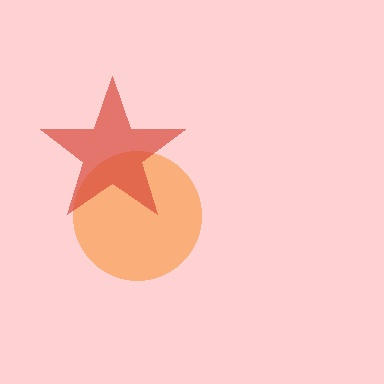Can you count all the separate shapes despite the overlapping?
Yes, there are 2 separate shapes.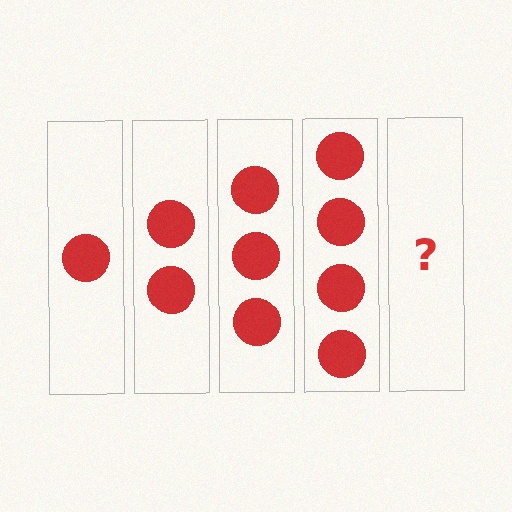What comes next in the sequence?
The next element should be 5 circles.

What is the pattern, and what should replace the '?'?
The pattern is that each step adds one more circle. The '?' should be 5 circles.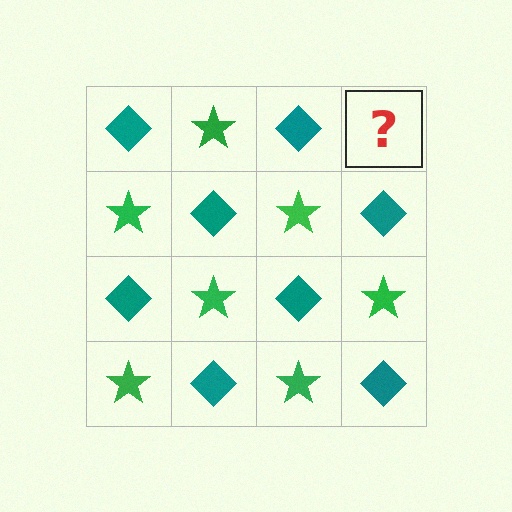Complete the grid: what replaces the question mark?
The question mark should be replaced with a green star.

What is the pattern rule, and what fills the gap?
The rule is that it alternates teal diamond and green star in a checkerboard pattern. The gap should be filled with a green star.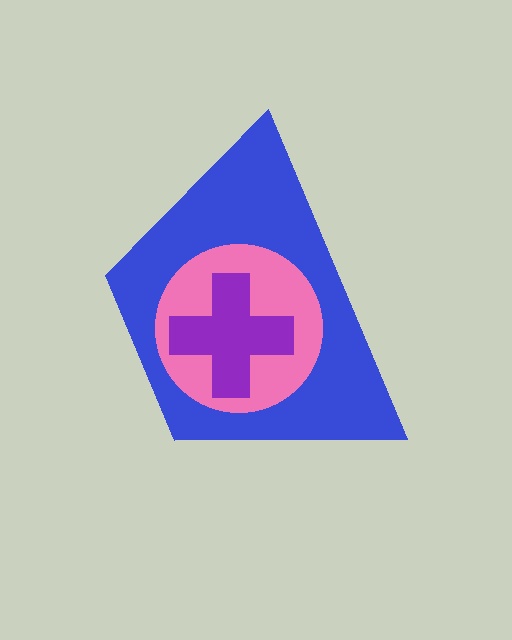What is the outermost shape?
The blue trapezoid.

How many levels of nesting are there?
3.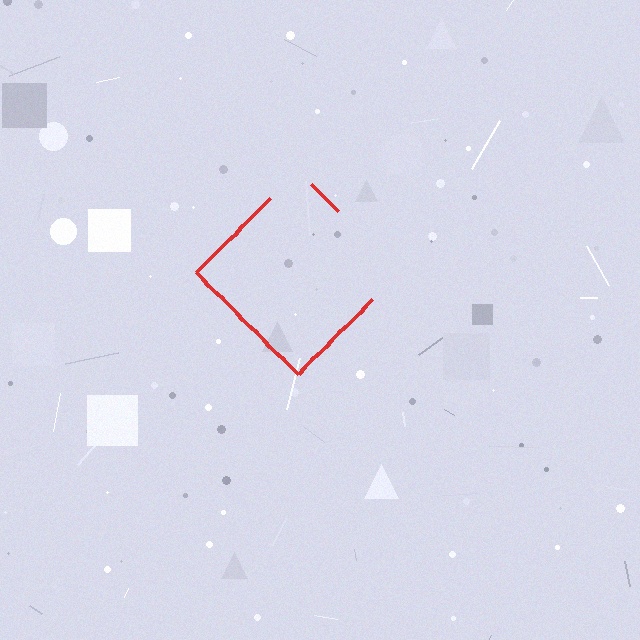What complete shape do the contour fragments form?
The contour fragments form a diamond.